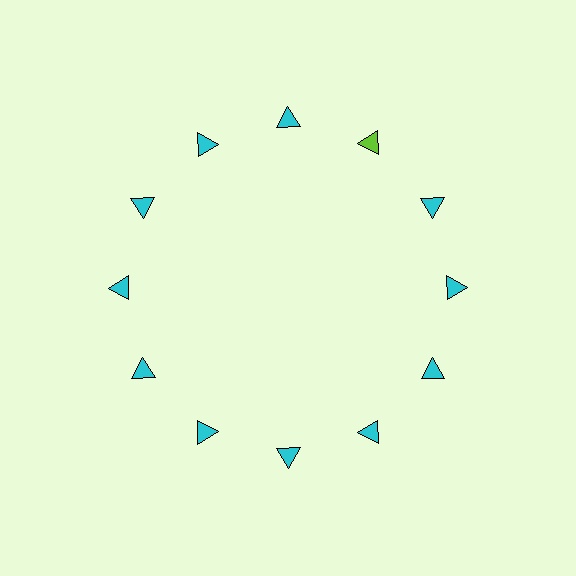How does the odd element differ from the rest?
It has a different color: lime instead of cyan.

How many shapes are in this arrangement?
There are 12 shapes arranged in a ring pattern.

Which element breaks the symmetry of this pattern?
The lime triangle at roughly the 1 o'clock position breaks the symmetry. All other shapes are cyan triangles.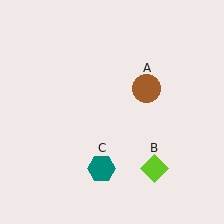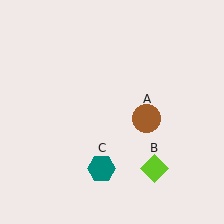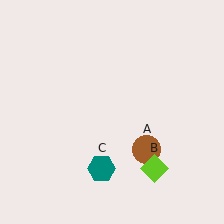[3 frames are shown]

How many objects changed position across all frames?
1 object changed position: brown circle (object A).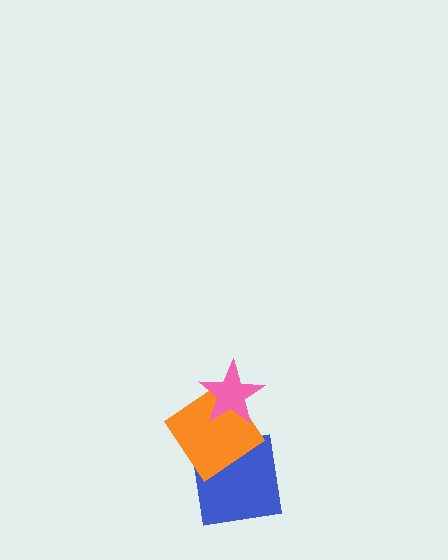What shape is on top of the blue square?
The orange diamond is on top of the blue square.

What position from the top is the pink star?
The pink star is 1st from the top.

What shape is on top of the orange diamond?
The pink star is on top of the orange diamond.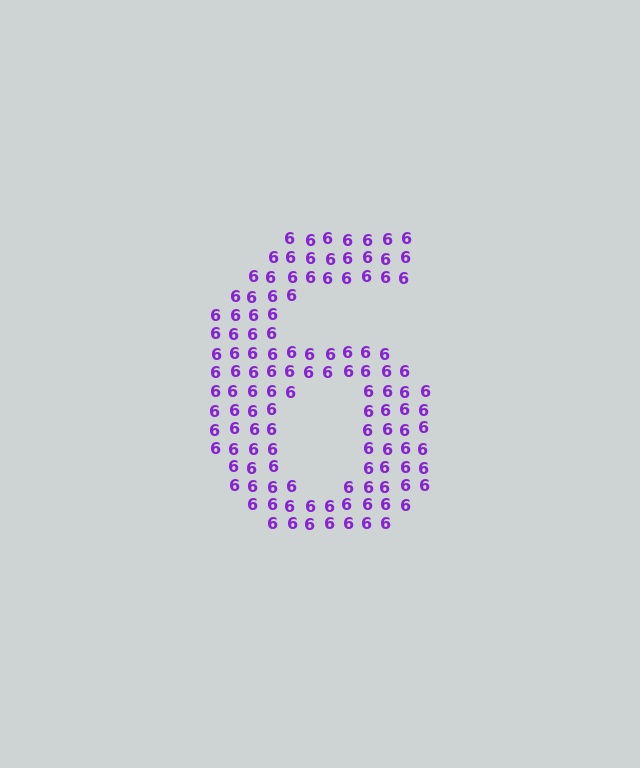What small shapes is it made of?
It is made of small digit 6's.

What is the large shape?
The large shape is the digit 6.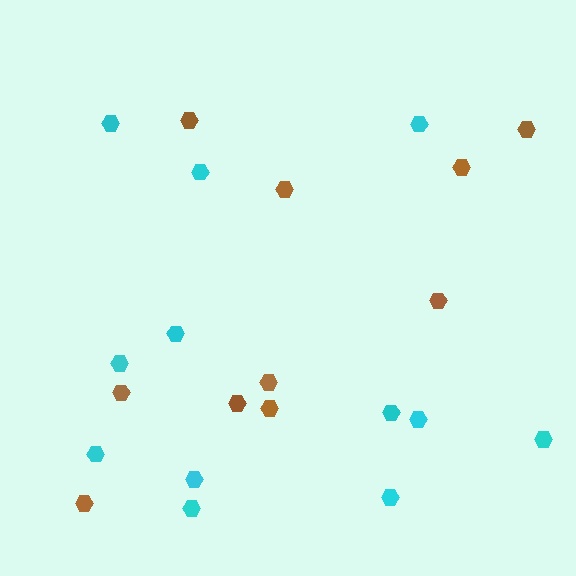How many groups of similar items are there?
There are 2 groups: one group of brown hexagons (10) and one group of cyan hexagons (12).